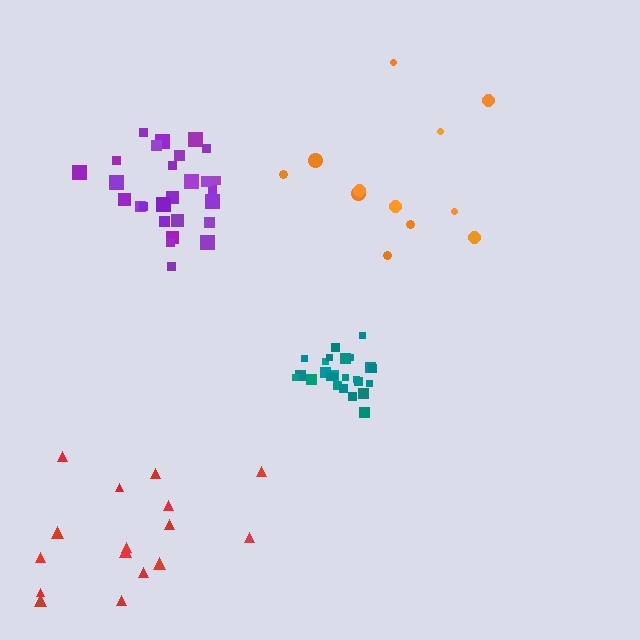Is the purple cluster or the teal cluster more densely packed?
Teal.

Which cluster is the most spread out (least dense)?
Orange.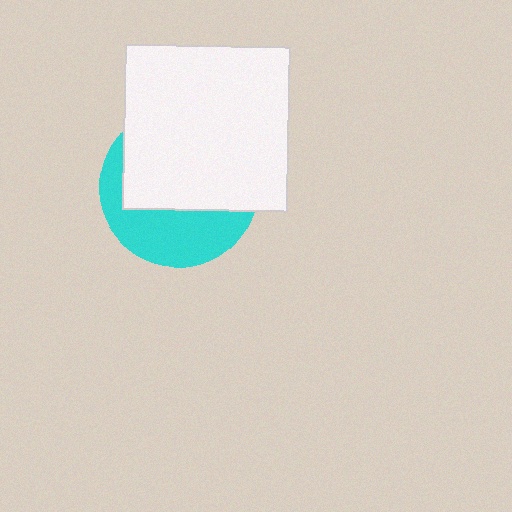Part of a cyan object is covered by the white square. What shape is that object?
It is a circle.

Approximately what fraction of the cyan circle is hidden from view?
Roughly 60% of the cyan circle is hidden behind the white square.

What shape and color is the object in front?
The object in front is a white square.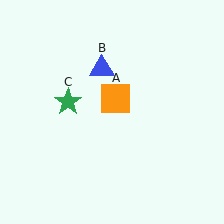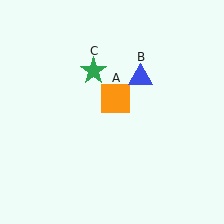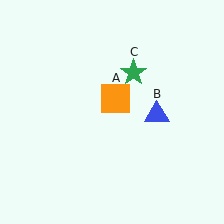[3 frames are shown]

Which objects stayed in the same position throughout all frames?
Orange square (object A) remained stationary.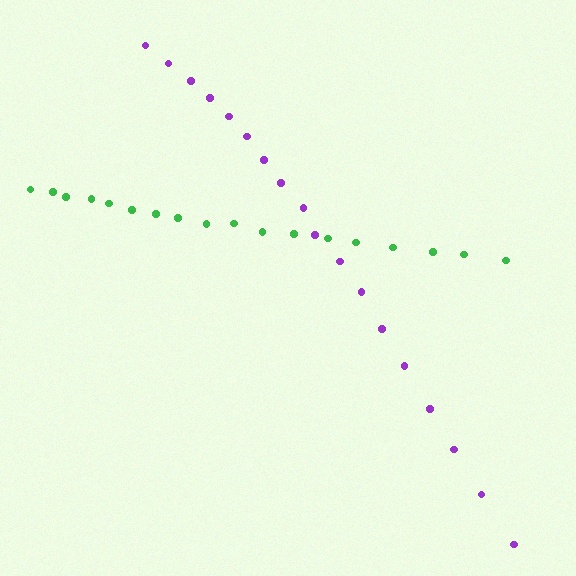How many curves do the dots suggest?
There are 2 distinct paths.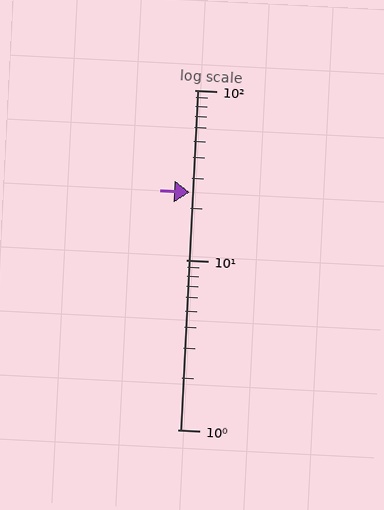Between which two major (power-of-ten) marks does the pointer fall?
The pointer is between 10 and 100.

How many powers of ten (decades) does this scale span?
The scale spans 2 decades, from 1 to 100.